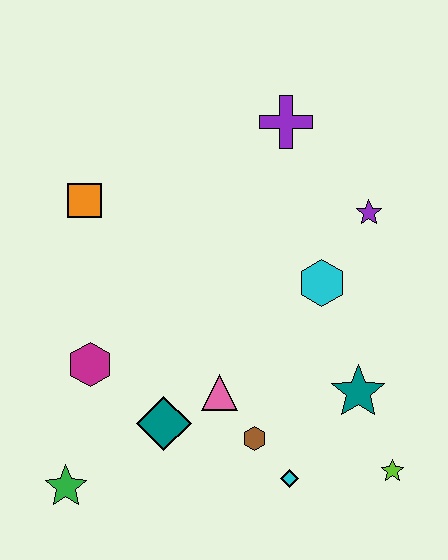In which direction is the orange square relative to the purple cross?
The orange square is to the left of the purple cross.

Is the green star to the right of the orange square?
No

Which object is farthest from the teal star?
The orange square is farthest from the teal star.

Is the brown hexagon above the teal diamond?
No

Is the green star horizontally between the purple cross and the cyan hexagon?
No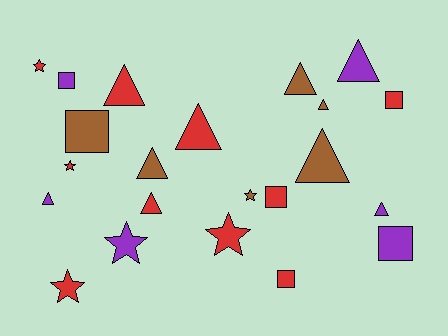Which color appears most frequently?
Red, with 10 objects.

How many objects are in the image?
There are 22 objects.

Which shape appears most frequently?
Triangle, with 10 objects.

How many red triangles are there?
There are 3 red triangles.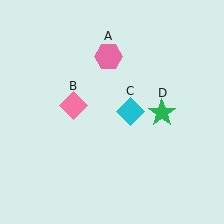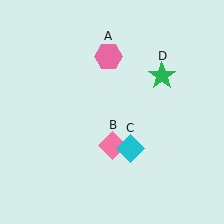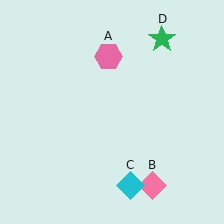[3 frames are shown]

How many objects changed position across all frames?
3 objects changed position: pink diamond (object B), cyan diamond (object C), green star (object D).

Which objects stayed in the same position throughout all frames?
Pink hexagon (object A) remained stationary.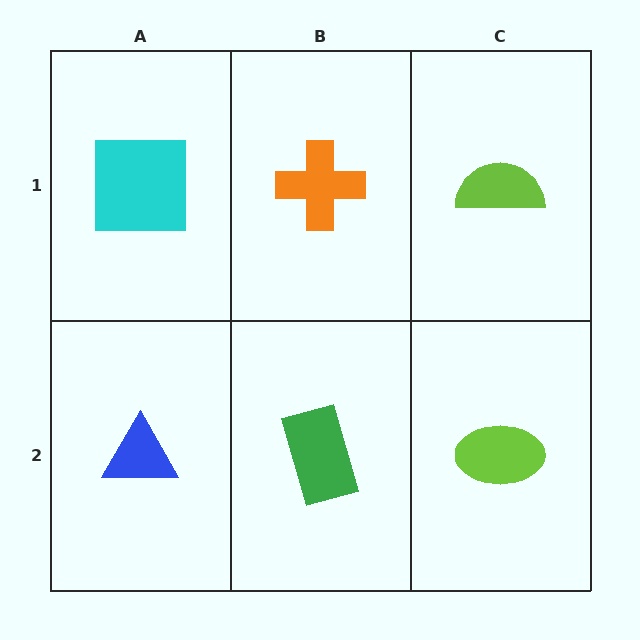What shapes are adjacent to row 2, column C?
A lime semicircle (row 1, column C), a green rectangle (row 2, column B).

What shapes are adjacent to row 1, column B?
A green rectangle (row 2, column B), a cyan square (row 1, column A), a lime semicircle (row 1, column C).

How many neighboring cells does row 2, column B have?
3.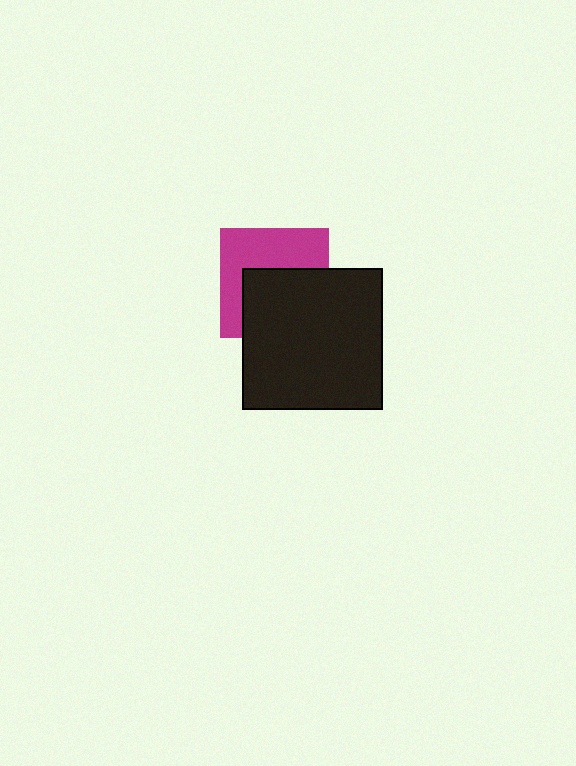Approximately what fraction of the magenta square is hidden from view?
Roughly 51% of the magenta square is hidden behind the black square.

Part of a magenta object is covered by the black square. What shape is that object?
It is a square.